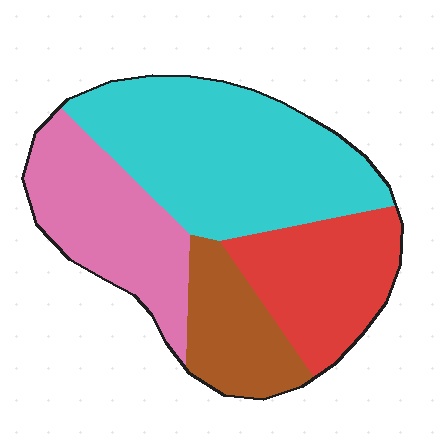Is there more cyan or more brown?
Cyan.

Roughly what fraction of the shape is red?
Red covers 21% of the shape.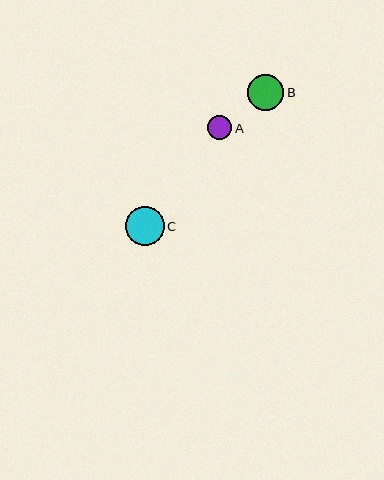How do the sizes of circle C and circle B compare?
Circle C and circle B are approximately the same size.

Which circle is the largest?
Circle C is the largest with a size of approximately 39 pixels.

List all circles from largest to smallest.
From largest to smallest: C, B, A.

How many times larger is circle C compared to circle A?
Circle C is approximately 1.6 times the size of circle A.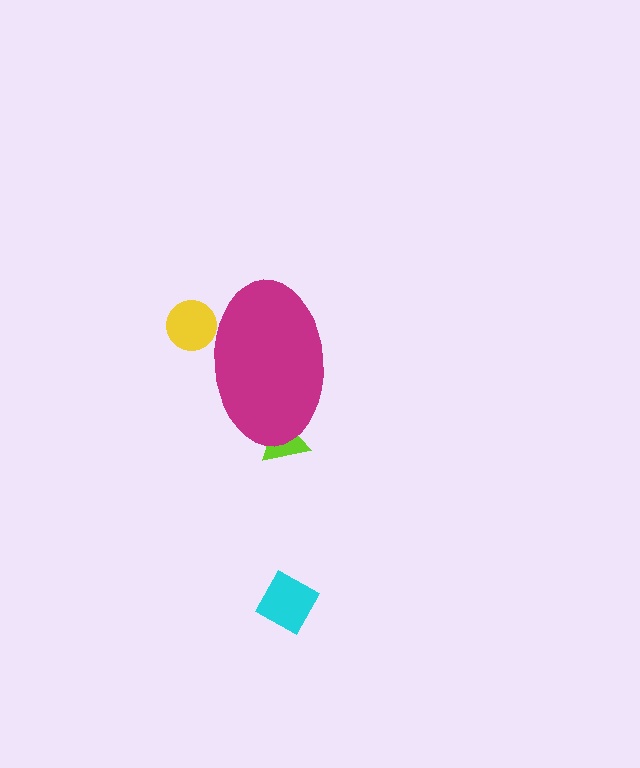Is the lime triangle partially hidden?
Yes, the lime triangle is partially hidden behind the magenta ellipse.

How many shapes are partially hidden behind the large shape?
2 shapes are partially hidden.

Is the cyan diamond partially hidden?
No, the cyan diamond is fully visible.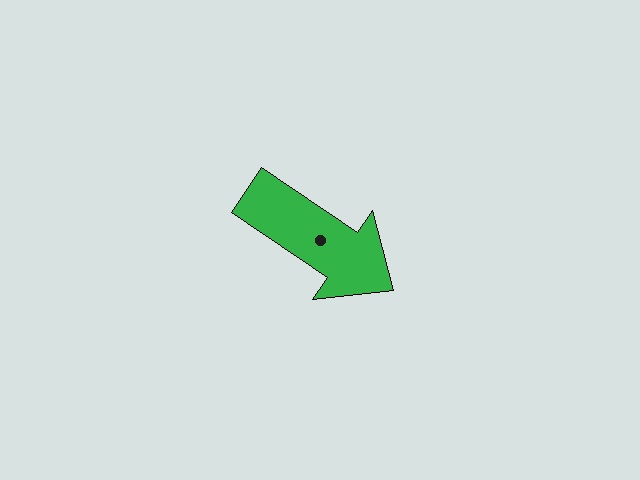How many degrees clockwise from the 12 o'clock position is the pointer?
Approximately 124 degrees.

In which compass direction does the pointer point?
Southeast.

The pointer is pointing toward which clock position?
Roughly 4 o'clock.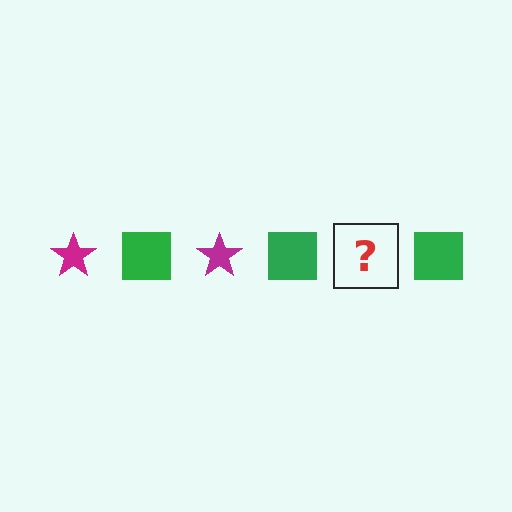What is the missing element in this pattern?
The missing element is a magenta star.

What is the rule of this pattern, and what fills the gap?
The rule is that the pattern alternates between magenta star and green square. The gap should be filled with a magenta star.